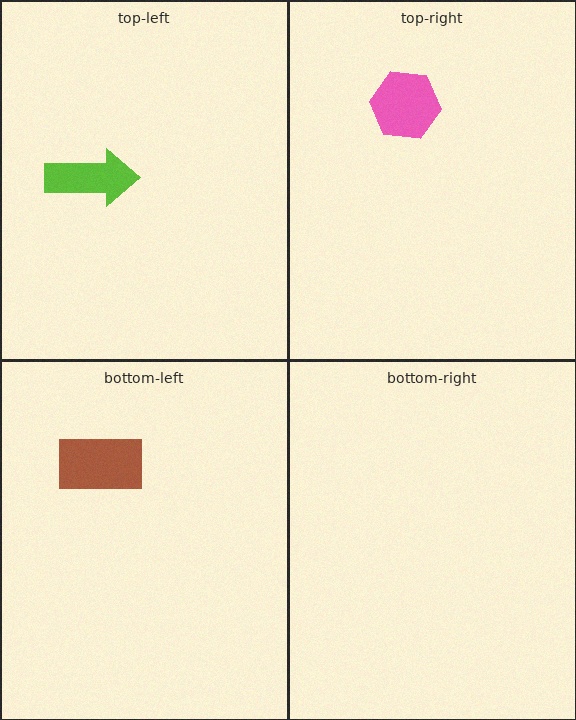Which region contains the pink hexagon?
The top-right region.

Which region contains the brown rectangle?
The bottom-left region.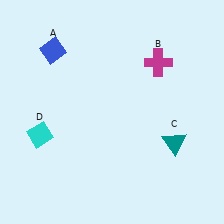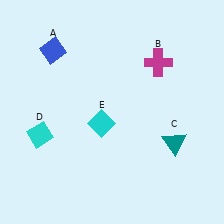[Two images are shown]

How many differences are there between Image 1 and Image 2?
There is 1 difference between the two images.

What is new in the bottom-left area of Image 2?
A cyan diamond (E) was added in the bottom-left area of Image 2.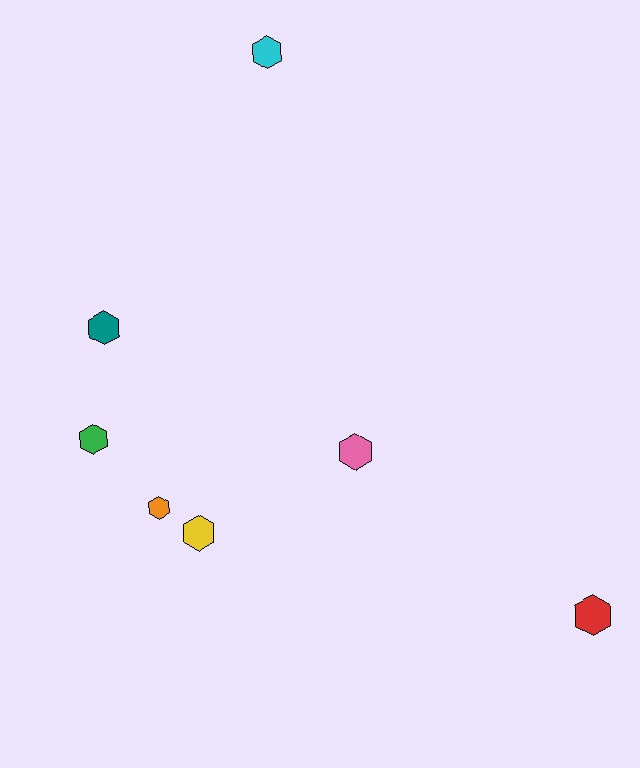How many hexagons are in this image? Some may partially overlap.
There are 7 hexagons.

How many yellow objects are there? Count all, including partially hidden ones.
There is 1 yellow object.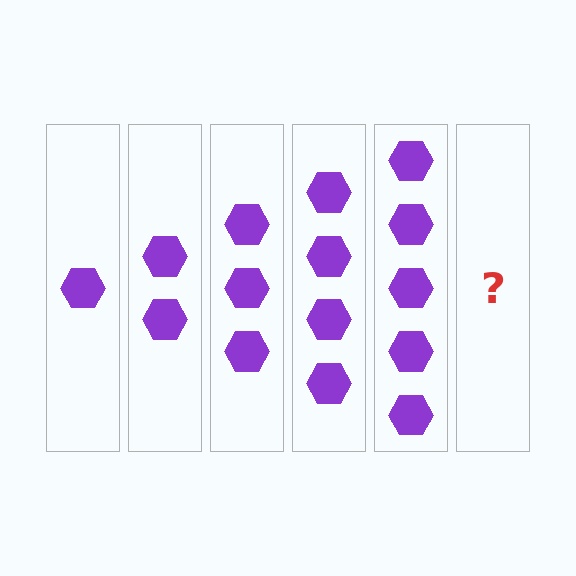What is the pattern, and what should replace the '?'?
The pattern is that each step adds one more hexagon. The '?' should be 6 hexagons.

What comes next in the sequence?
The next element should be 6 hexagons.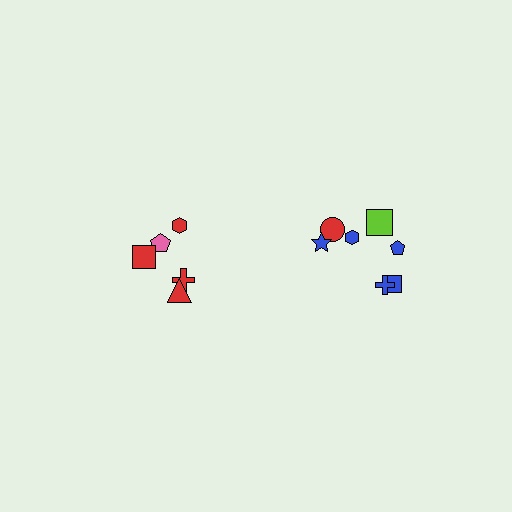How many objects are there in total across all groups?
There are 12 objects.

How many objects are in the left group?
There are 5 objects.